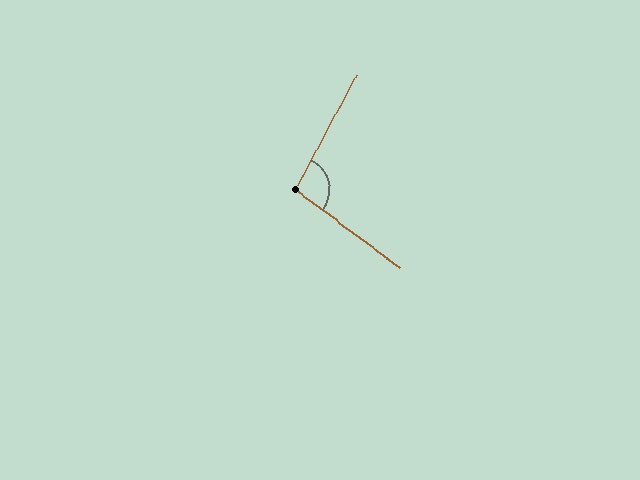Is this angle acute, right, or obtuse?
It is obtuse.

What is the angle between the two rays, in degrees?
Approximately 98 degrees.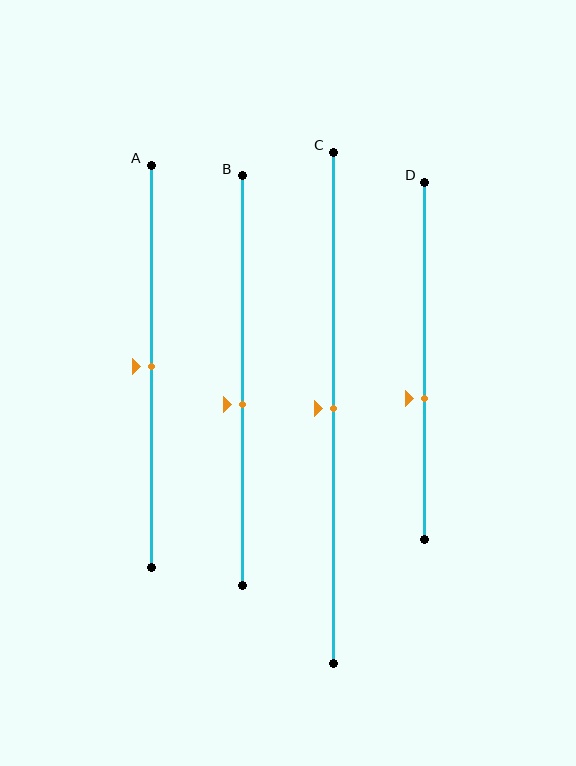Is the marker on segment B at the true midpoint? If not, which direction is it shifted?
No, the marker on segment B is shifted downward by about 6% of the segment length.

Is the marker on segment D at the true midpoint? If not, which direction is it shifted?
No, the marker on segment D is shifted downward by about 11% of the segment length.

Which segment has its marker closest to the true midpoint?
Segment A has its marker closest to the true midpoint.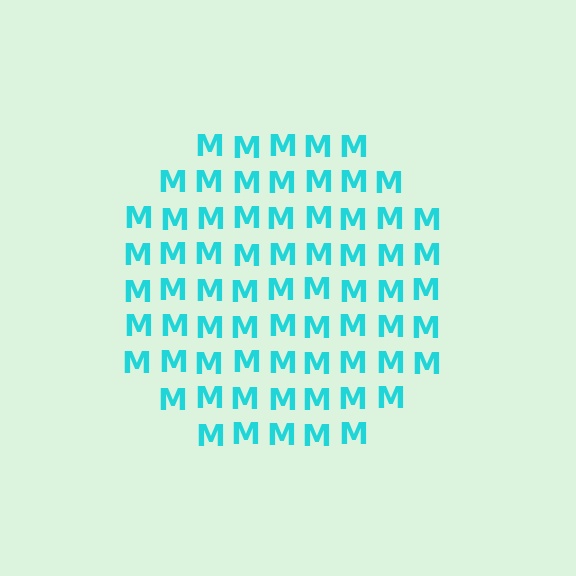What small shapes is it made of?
It is made of small letter M's.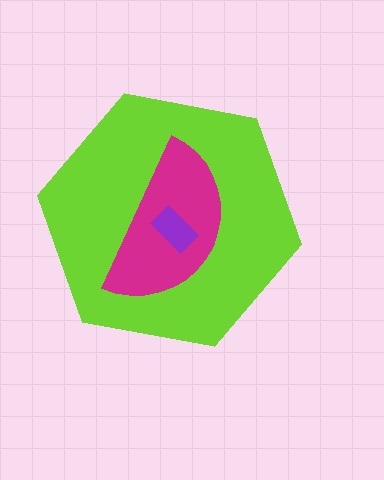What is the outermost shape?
The lime hexagon.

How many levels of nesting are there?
3.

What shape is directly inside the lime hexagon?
The magenta semicircle.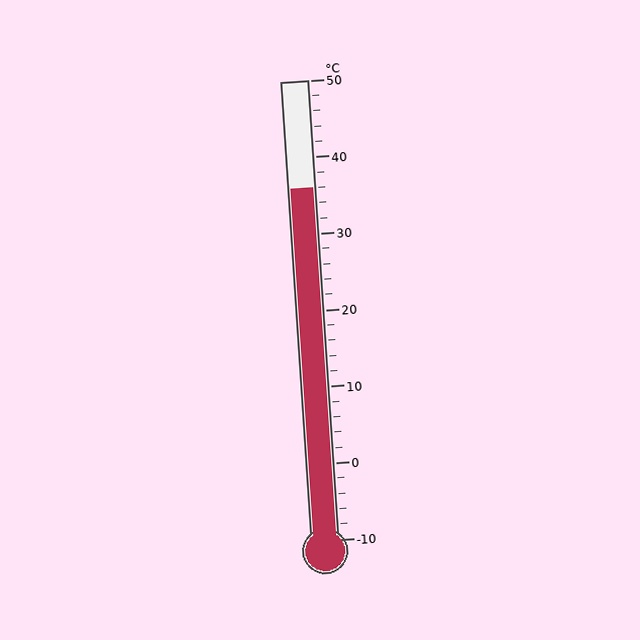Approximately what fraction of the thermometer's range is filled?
The thermometer is filled to approximately 75% of its range.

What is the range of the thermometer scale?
The thermometer scale ranges from -10°C to 50°C.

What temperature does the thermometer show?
The thermometer shows approximately 36°C.